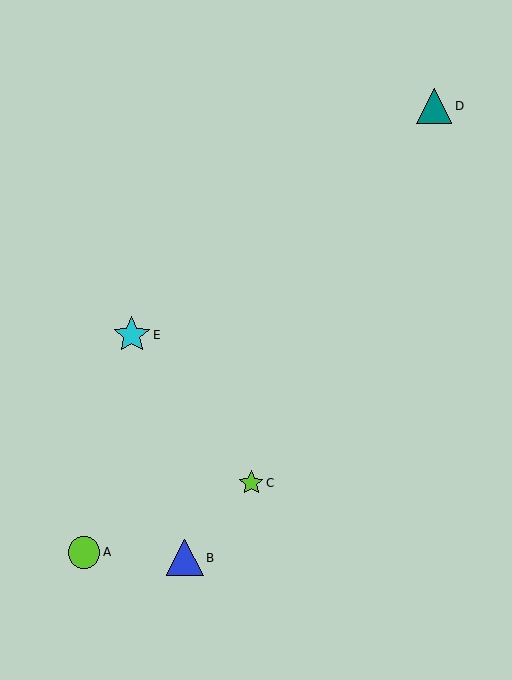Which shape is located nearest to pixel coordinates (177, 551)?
The blue triangle (labeled B) at (185, 558) is nearest to that location.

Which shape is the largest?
The cyan star (labeled E) is the largest.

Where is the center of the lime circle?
The center of the lime circle is at (84, 552).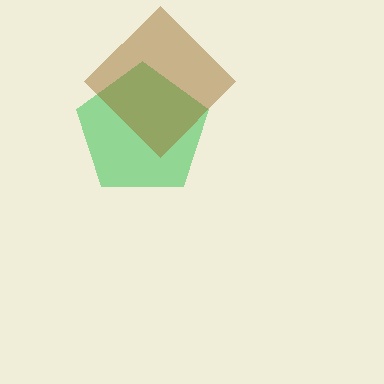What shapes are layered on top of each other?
The layered shapes are: a green pentagon, a brown diamond.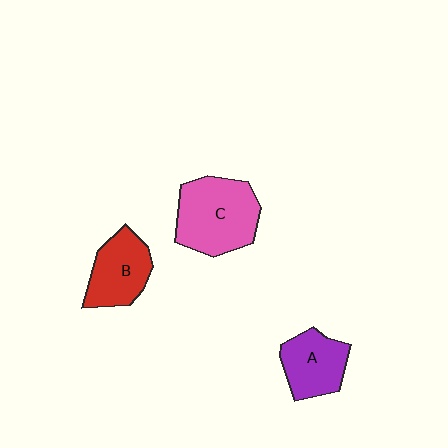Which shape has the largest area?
Shape C (pink).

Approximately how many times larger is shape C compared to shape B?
Approximately 1.4 times.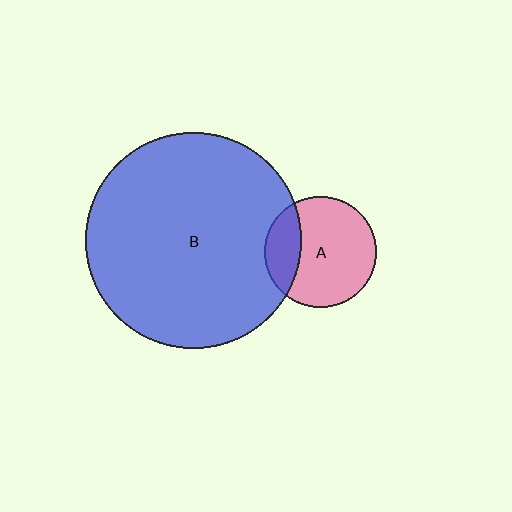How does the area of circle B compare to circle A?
Approximately 3.8 times.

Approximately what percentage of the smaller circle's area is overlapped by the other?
Approximately 25%.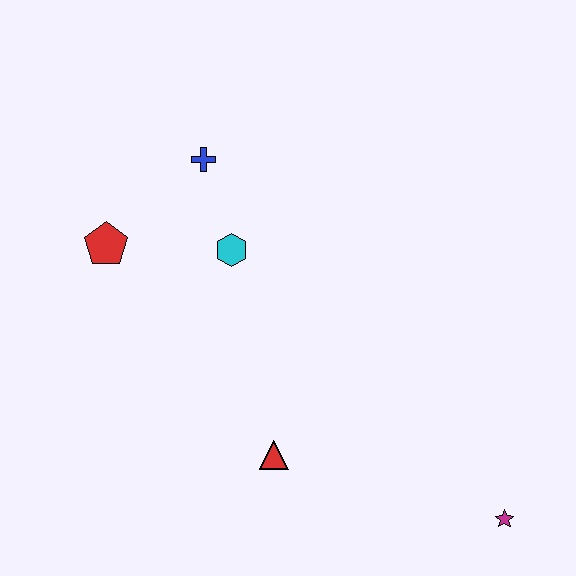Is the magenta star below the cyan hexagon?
Yes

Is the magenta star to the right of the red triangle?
Yes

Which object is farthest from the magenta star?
The red pentagon is farthest from the magenta star.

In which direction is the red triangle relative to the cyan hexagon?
The red triangle is below the cyan hexagon.